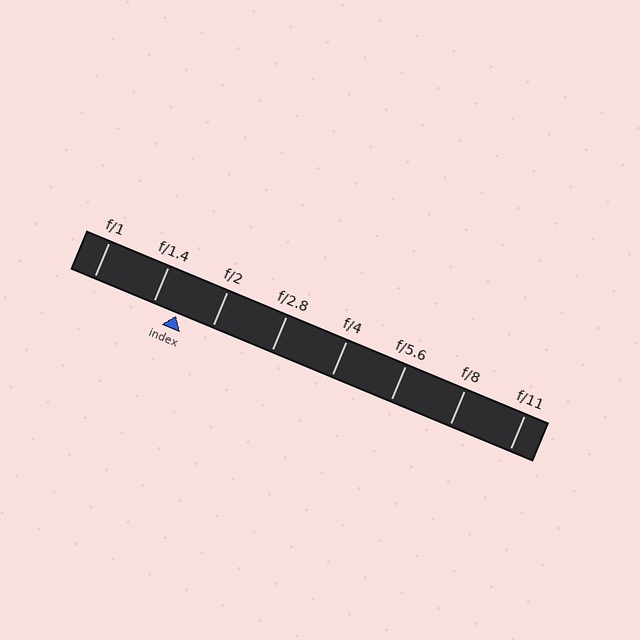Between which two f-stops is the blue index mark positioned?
The index mark is between f/1.4 and f/2.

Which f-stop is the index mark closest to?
The index mark is closest to f/1.4.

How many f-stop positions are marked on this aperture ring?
There are 8 f-stop positions marked.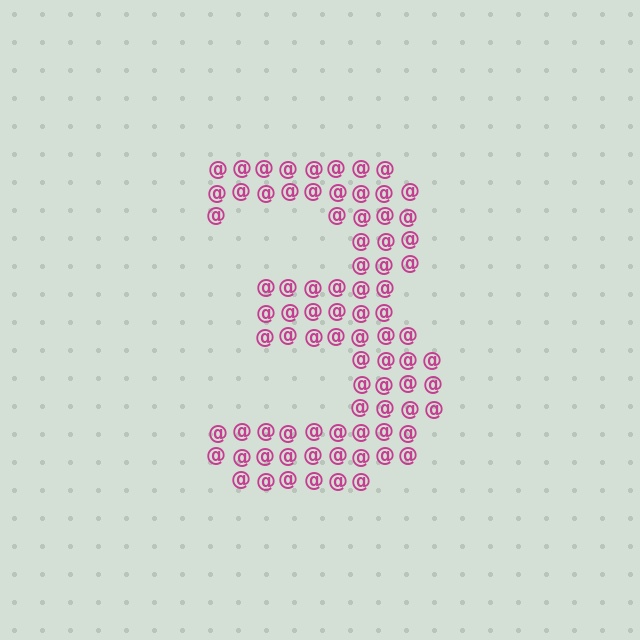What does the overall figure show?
The overall figure shows the digit 3.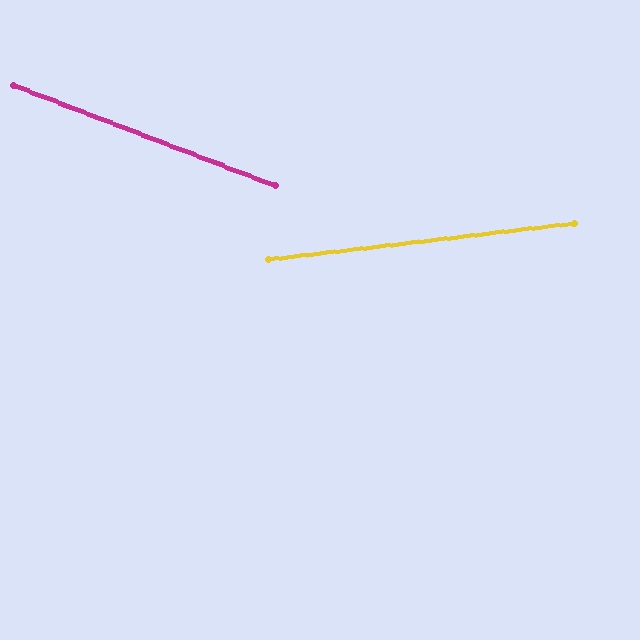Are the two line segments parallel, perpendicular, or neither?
Neither parallel nor perpendicular — they differ by about 28°.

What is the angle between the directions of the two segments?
Approximately 28 degrees.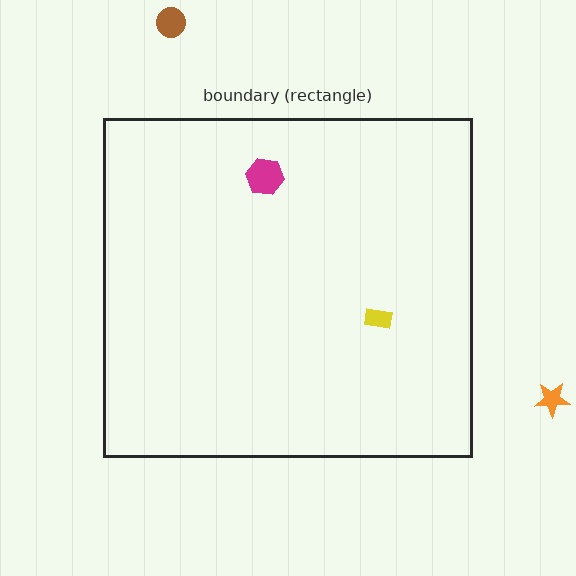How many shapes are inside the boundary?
2 inside, 2 outside.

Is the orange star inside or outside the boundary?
Outside.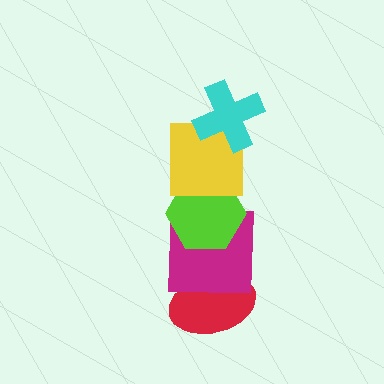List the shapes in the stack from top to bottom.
From top to bottom: the cyan cross, the yellow square, the lime hexagon, the magenta square, the red ellipse.